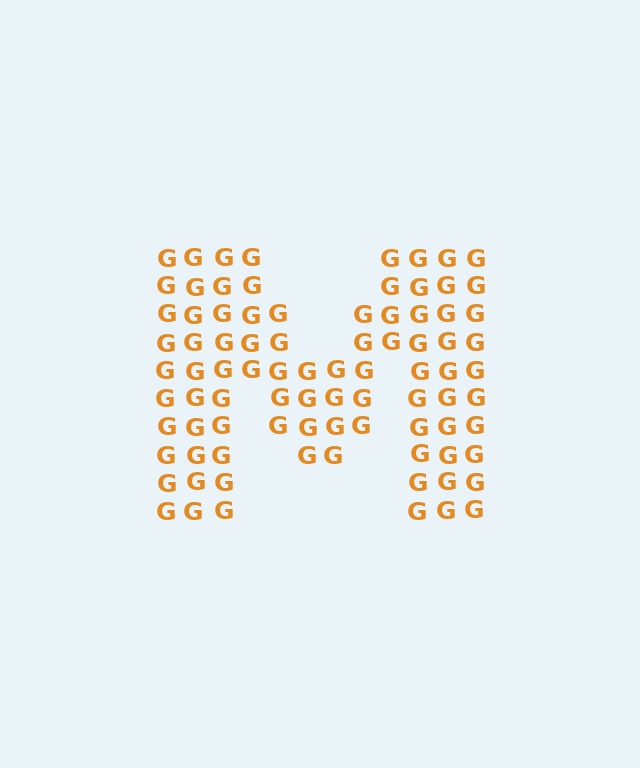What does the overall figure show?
The overall figure shows the letter M.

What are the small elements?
The small elements are letter G's.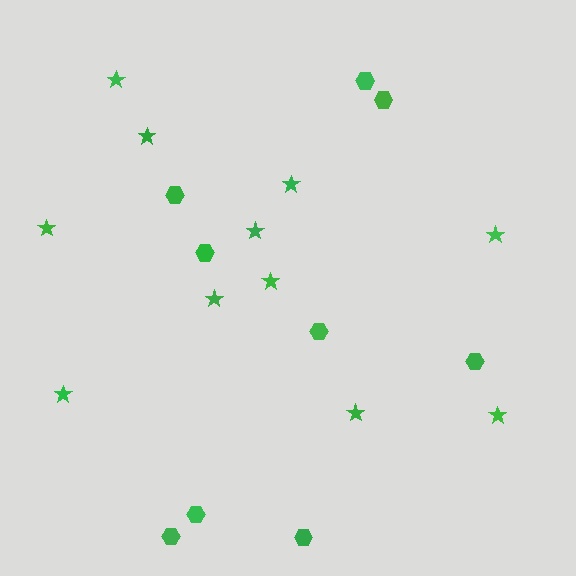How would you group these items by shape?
There are 2 groups: one group of stars (11) and one group of hexagons (9).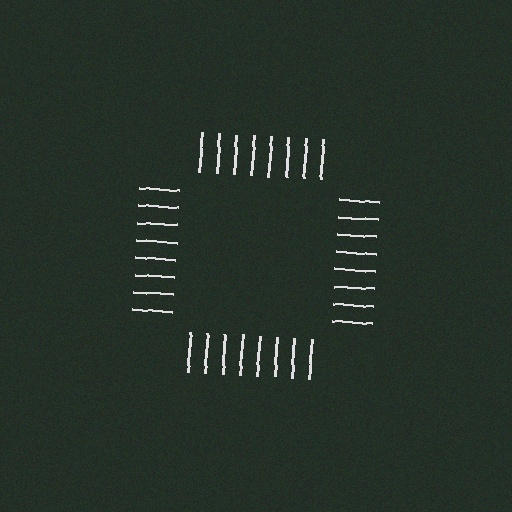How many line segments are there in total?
32 — 8 along each of the 4 edges.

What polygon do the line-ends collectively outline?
An illusory square — the line segments terminate on its edges but no continuous stroke is drawn.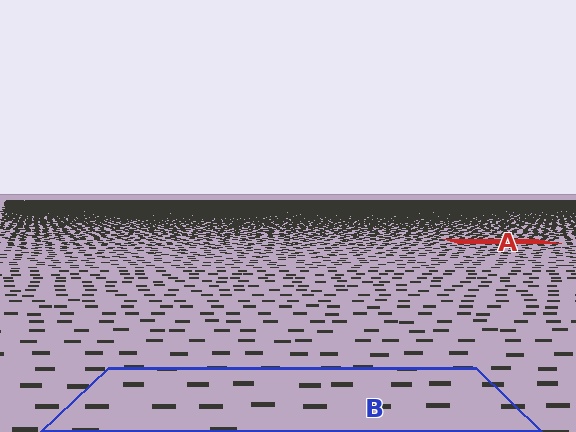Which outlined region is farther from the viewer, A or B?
Region A is farther from the viewer — the texture elements inside it appear smaller and more densely packed.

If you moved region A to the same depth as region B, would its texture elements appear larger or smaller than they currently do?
They would appear larger. At a closer depth, the same texture elements are projected at a bigger on-screen size.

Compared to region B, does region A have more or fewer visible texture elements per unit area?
Region A has more texture elements per unit area — they are packed more densely because it is farther away.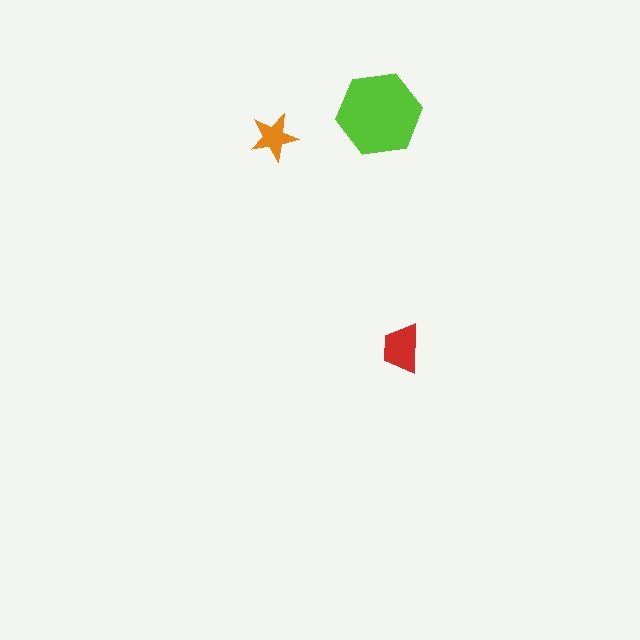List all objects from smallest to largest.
The orange star, the red trapezoid, the lime hexagon.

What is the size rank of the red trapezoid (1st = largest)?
2nd.